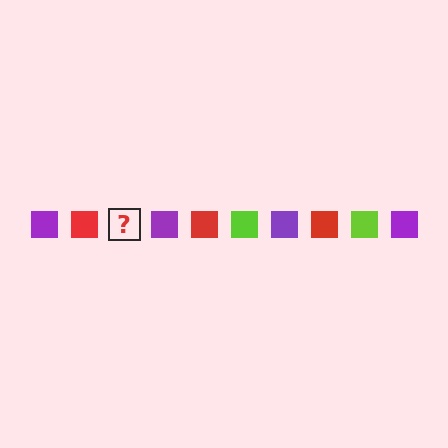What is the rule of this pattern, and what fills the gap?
The rule is that the pattern cycles through purple, red, lime squares. The gap should be filled with a lime square.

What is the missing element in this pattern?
The missing element is a lime square.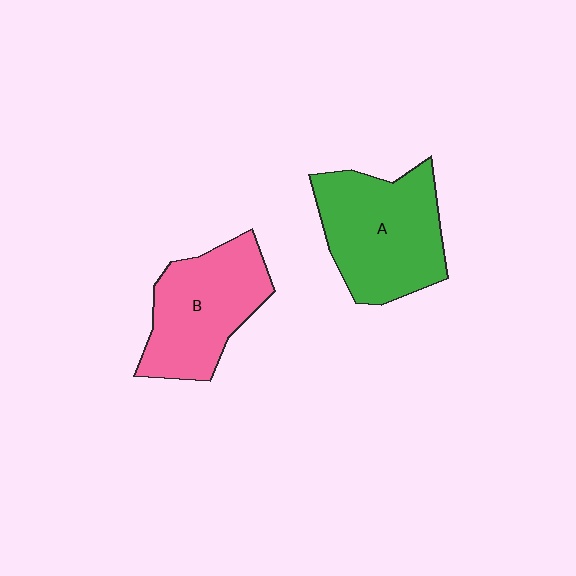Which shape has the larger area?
Shape A (green).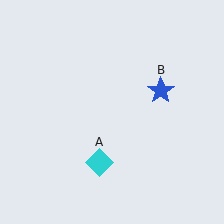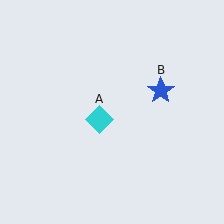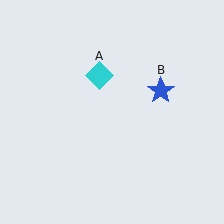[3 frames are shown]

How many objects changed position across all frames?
1 object changed position: cyan diamond (object A).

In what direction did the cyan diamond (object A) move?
The cyan diamond (object A) moved up.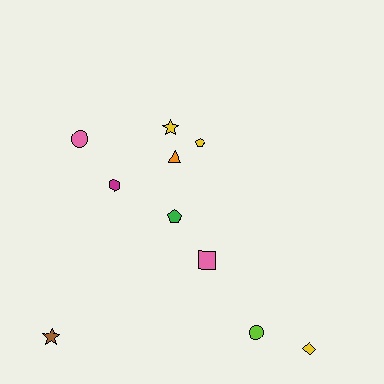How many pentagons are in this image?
There are 2 pentagons.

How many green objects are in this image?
There is 1 green object.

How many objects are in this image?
There are 10 objects.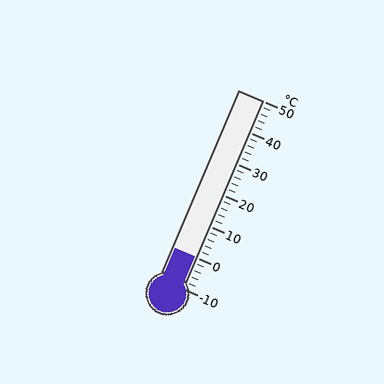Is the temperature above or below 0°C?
The temperature is at 0°C.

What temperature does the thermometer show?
The thermometer shows approximately 0°C.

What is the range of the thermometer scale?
The thermometer scale ranges from -10°C to 50°C.